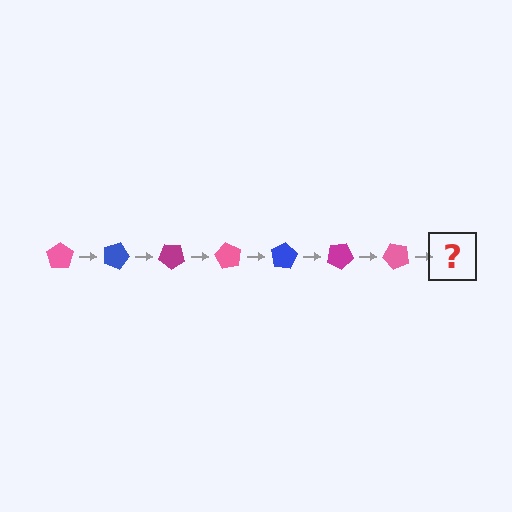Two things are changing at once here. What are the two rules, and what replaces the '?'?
The two rules are that it rotates 20 degrees each step and the color cycles through pink, blue, and magenta. The '?' should be a blue pentagon, rotated 140 degrees from the start.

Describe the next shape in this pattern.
It should be a blue pentagon, rotated 140 degrees from the start.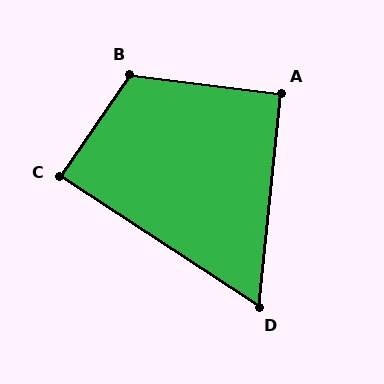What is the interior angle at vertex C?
Approximately 89 degrees (approximately right).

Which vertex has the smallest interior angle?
D, at approximately 63 degrees.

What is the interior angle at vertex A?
Approximately 91 degrees (approximately right).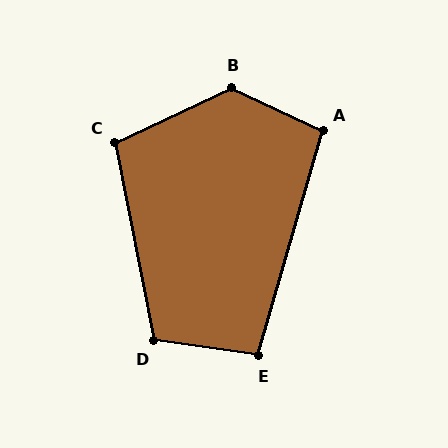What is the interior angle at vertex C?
Approximately 104 degrees (obtuse).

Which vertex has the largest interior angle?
B, at approximately 130 degrees.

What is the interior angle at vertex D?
Approximately 109 degrees (obtuse).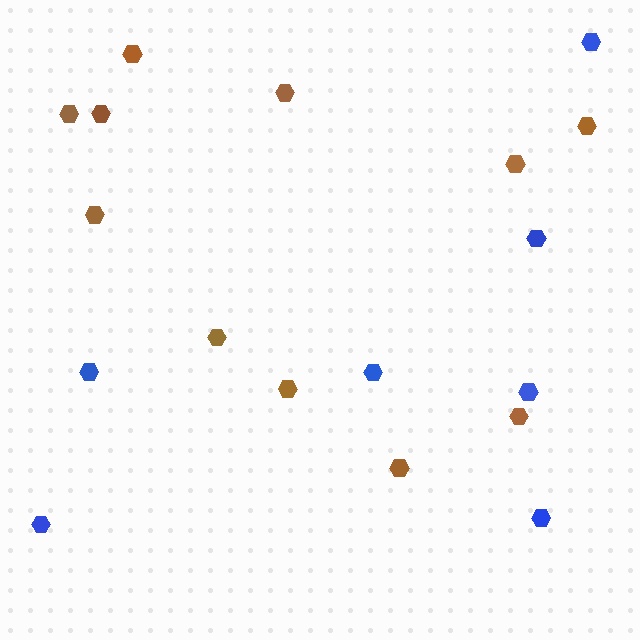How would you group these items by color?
There are 2 groups: one group of blue hexagons (7) and one group of brown hexagons (11).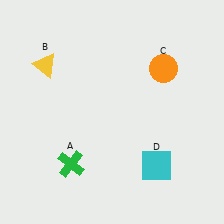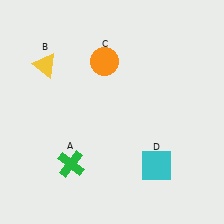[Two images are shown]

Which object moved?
The orange circle (C) moved left.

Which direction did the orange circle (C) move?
The orange circle (C) moved left.